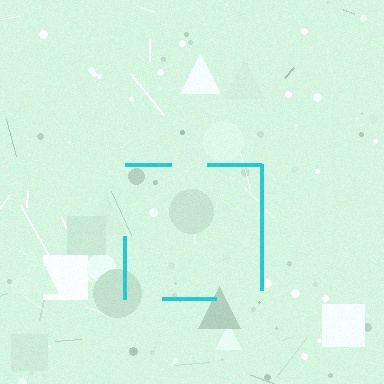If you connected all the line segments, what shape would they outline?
They would outline a square.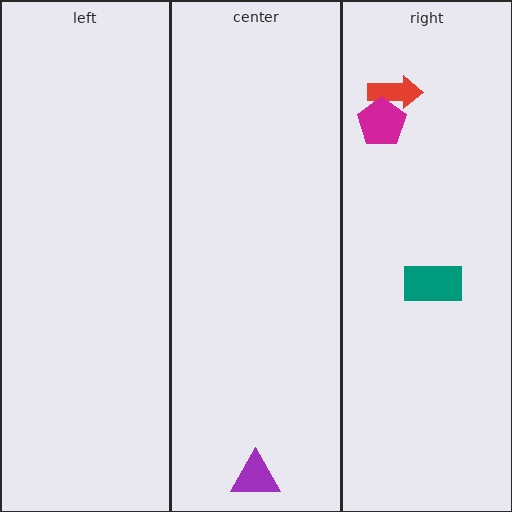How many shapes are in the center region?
1.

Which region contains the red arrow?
The right region.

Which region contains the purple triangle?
The center region.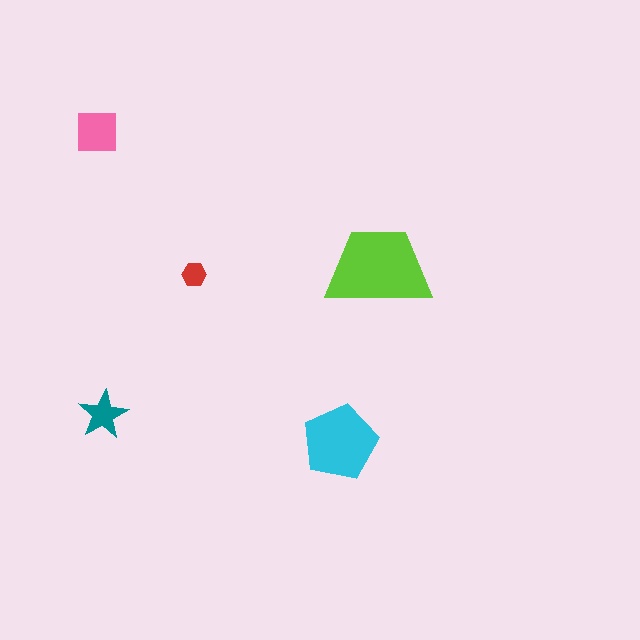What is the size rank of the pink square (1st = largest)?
3rd.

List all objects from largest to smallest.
The lime trapezoid, the cyan pentagon, the pink square, the teal star, the red hexagon.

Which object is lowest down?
The cyan pentagon is bottommost.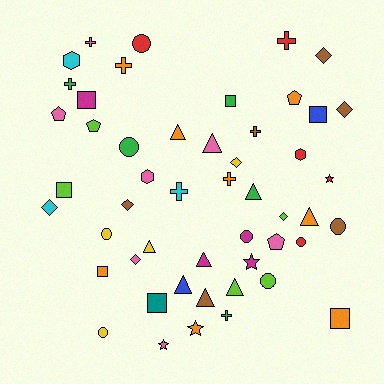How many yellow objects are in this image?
There are 4 yellow objects.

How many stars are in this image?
There are 4 stars.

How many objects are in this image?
There are 50 objects.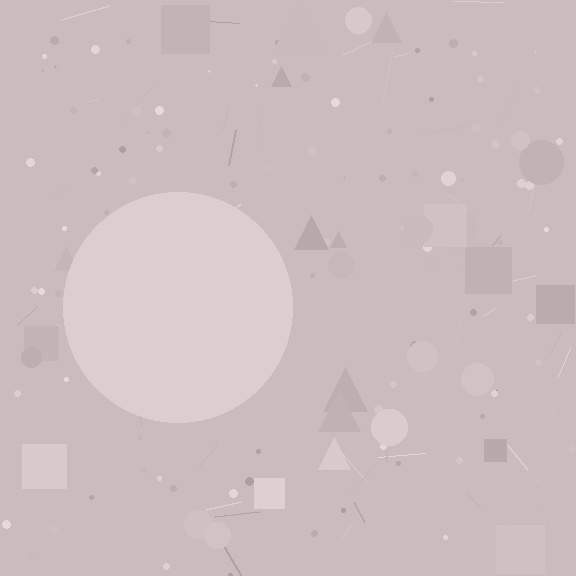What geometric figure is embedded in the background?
A circle is embedded in the background.